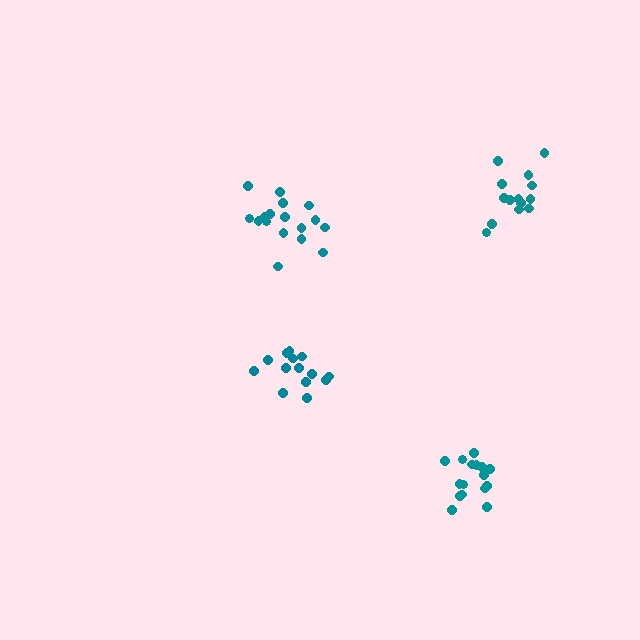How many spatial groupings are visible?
There are 4 spatial groupings.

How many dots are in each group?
Group 1: 14 dots, Group 2: 16 dots, Group 3: 14 dots, Group 4: 17 dots (61 total).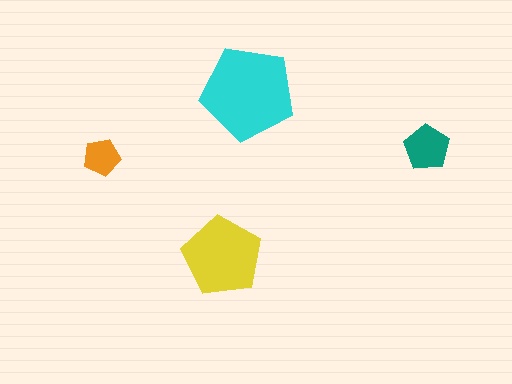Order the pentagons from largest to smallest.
the cyan one, the yellow one, the teal one, the orange one.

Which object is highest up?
The cyan pentagon is topmost.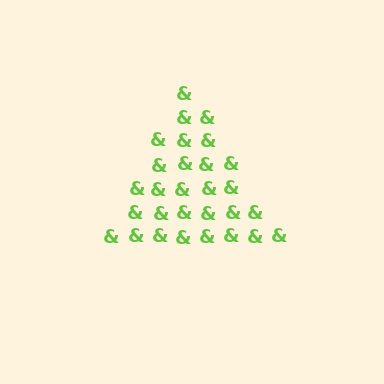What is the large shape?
The large shape is a triangle.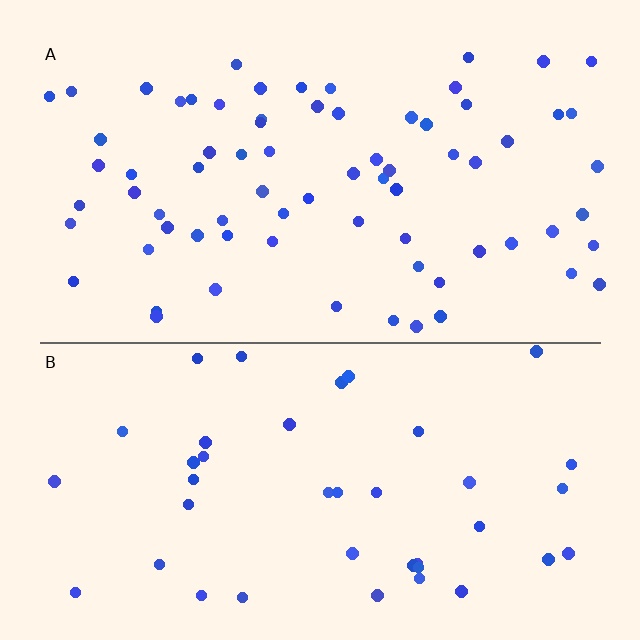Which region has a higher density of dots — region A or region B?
A (the top).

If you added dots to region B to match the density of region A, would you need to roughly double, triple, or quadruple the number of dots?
Approximately double.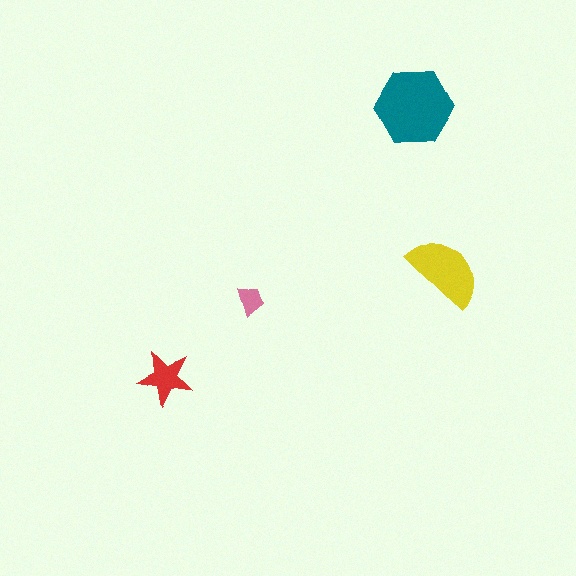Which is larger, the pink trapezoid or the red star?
The red star.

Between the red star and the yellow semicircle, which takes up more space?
The yellow semicircle.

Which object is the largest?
The teal hexagon.